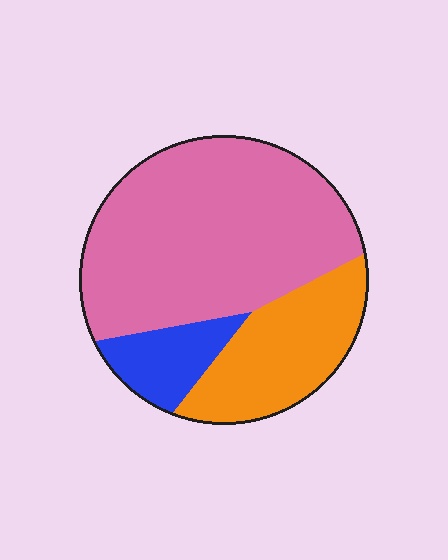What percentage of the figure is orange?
Orange covers around 25% of the figure.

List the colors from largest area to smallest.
From largest to smallest: pink, orange, blue.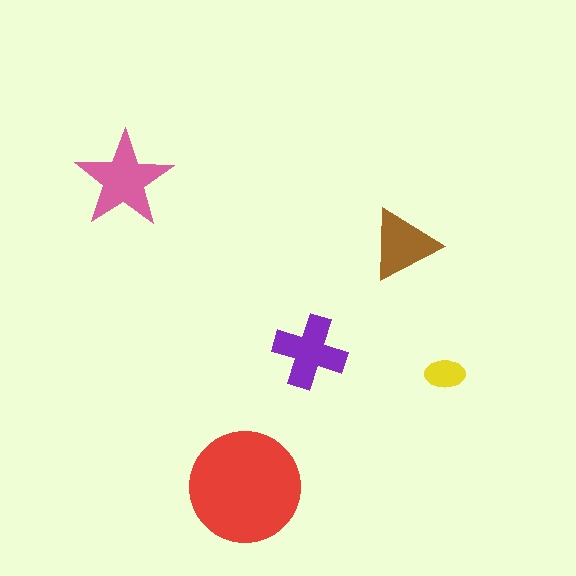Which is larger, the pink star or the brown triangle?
The pink star.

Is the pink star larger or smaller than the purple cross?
Larger.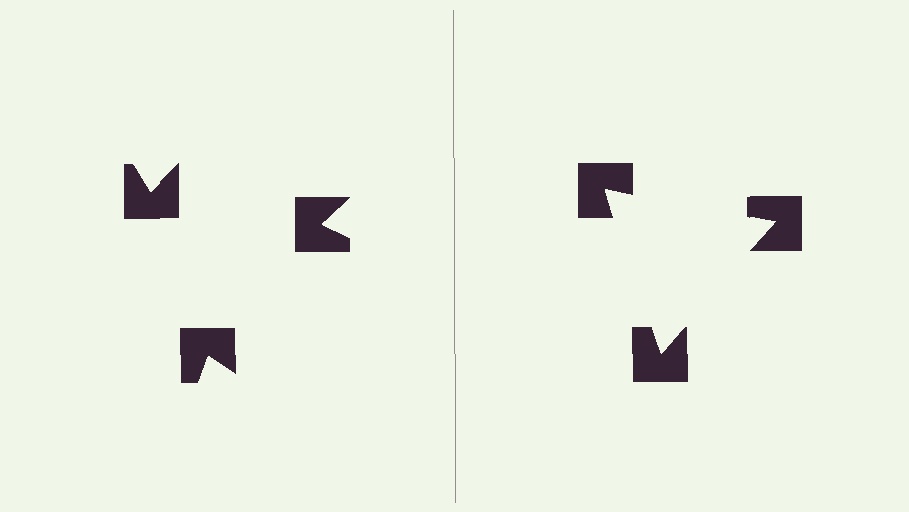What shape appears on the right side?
An illusory triangle.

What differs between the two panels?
The notched squares are positioned identically on both sides; only the wedge orientations differ. On the right they align to a triangle; on the left they are misaligned.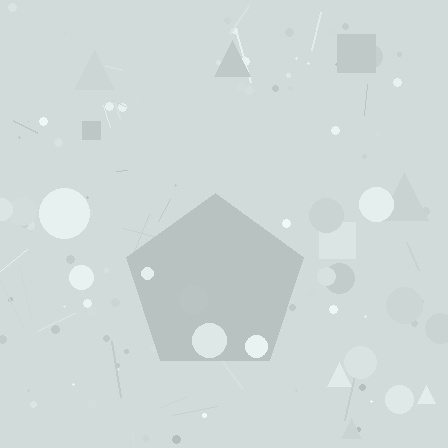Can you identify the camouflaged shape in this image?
The camouflaged shape is a pentagon.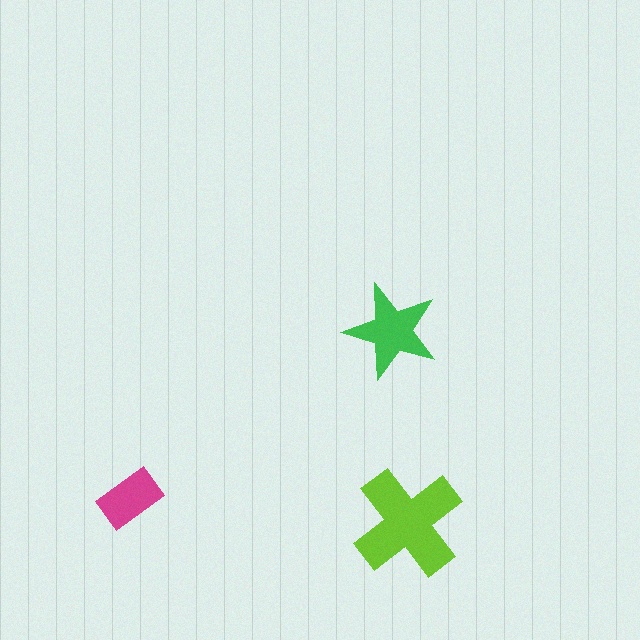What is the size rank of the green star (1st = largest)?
2nd.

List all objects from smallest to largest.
The magenta rectangle, the green star, the lime cross.